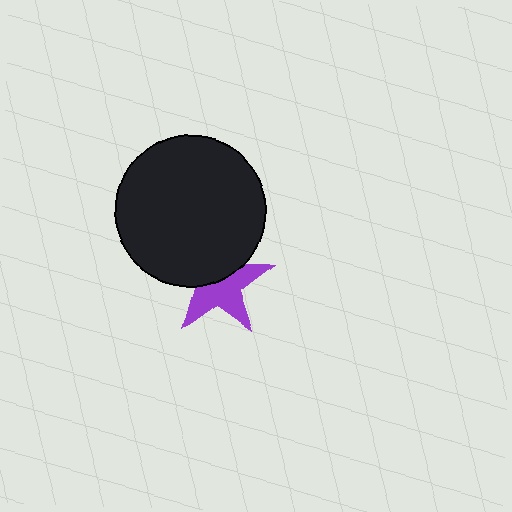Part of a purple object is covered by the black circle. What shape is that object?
It is a star.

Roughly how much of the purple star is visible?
About half of it is visible (roughly 55%).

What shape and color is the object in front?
The object in front is a black circle.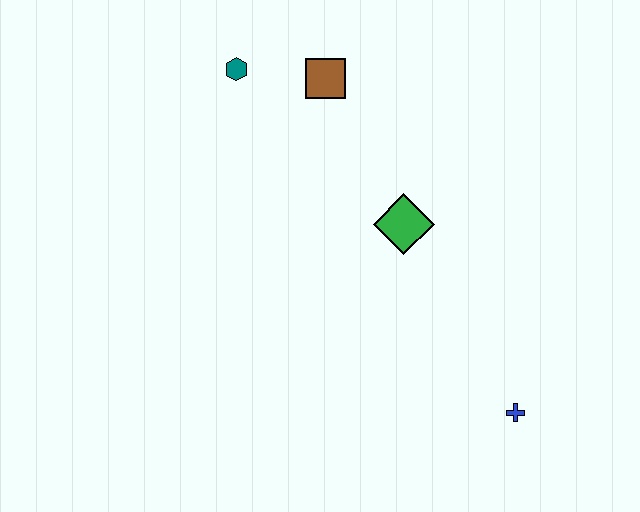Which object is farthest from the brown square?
The blue cross is farthest from the brown square.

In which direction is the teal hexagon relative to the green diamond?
The teal hexagon is to the left of the green diamond.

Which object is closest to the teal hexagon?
The brown square is closest to the teal hexagon.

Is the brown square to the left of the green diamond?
Yes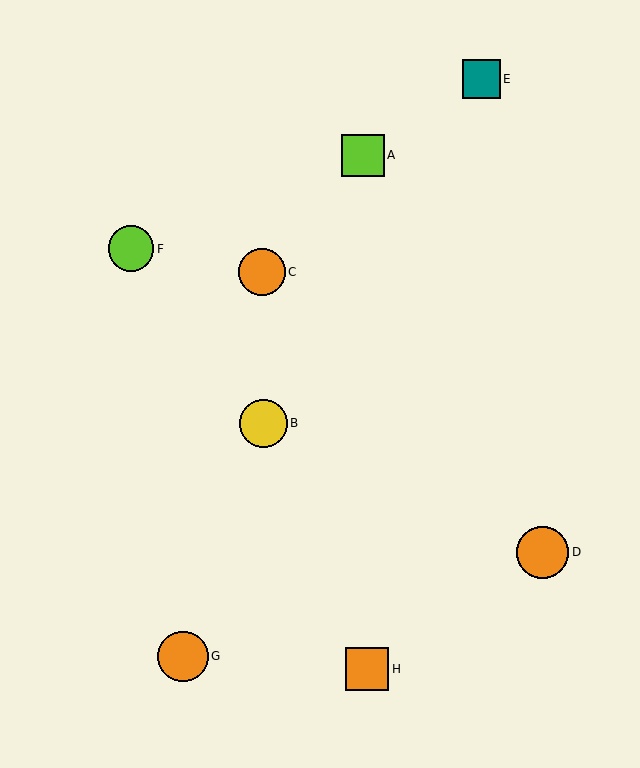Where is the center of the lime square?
The center of the lime square is at (363, 155).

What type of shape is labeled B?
Shape B is a yellow circle.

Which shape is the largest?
The orange circle (labeled D) is the largest.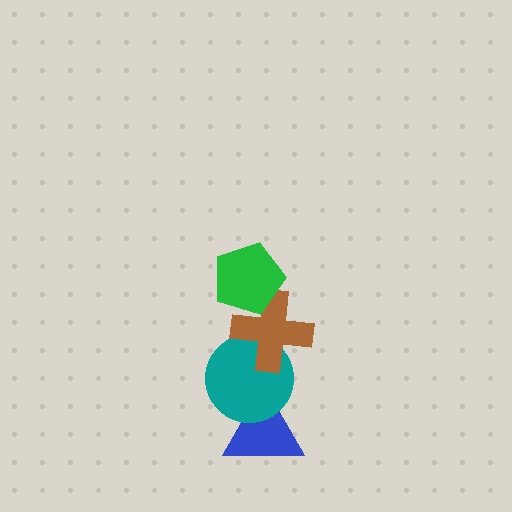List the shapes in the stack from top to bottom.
From top to bottom: the green pentagon, the brown cross, the teal circle, the blue triangle.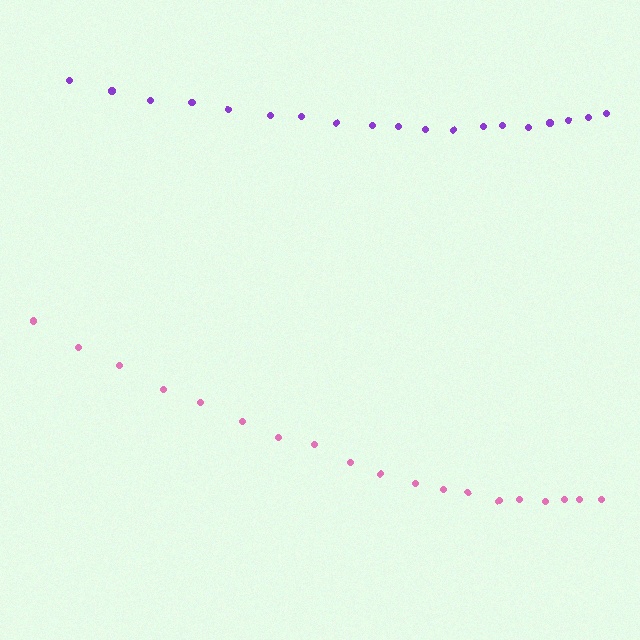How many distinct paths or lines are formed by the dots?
There are 2 distinct paths.